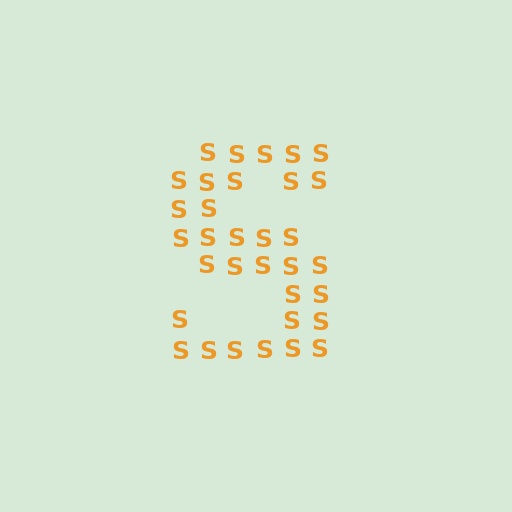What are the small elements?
The small elements are letter S's.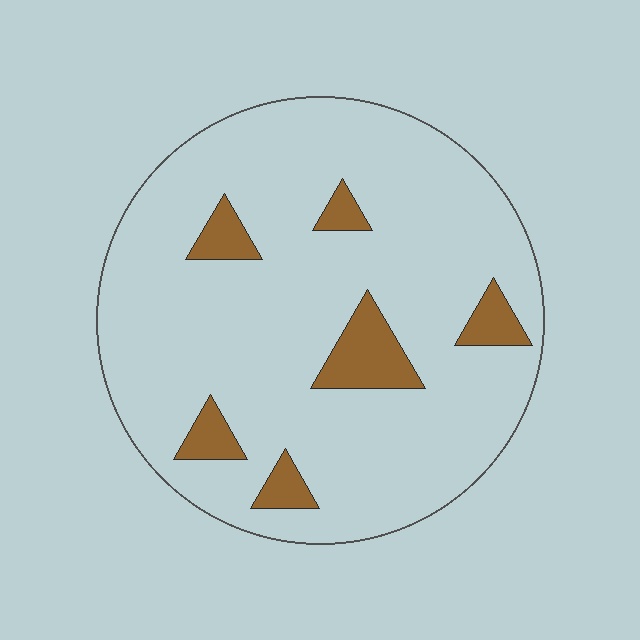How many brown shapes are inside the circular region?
6.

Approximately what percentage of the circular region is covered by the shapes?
Approximately 10%.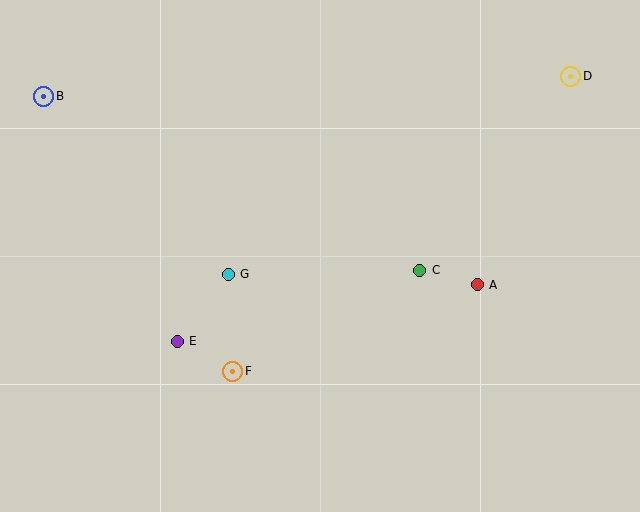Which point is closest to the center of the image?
Point G at (228, 274) is closest to the center.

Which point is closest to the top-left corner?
Point B is closest to the top-left corner.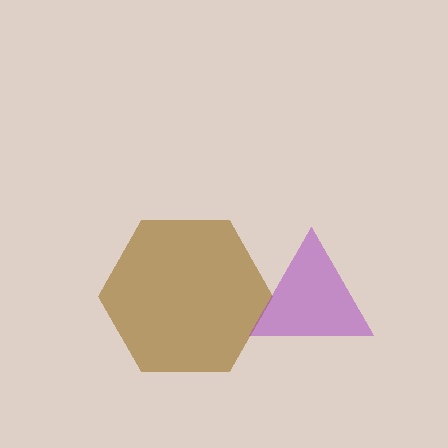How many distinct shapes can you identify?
There are 2 distinct shapes: a brown hexagon, a purple triangle.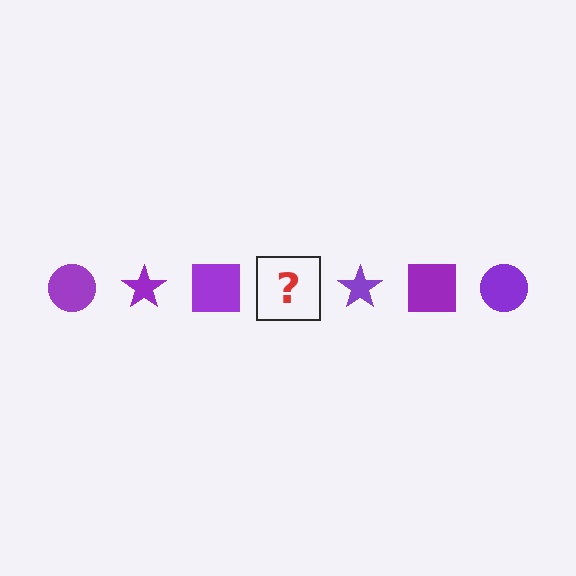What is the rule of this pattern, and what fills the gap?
The rule is that the pattern cycles through circle, star, square shapes in purple. The gap should be filled with a purple circle.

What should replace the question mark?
The question mark should be replaced with a purple circle.